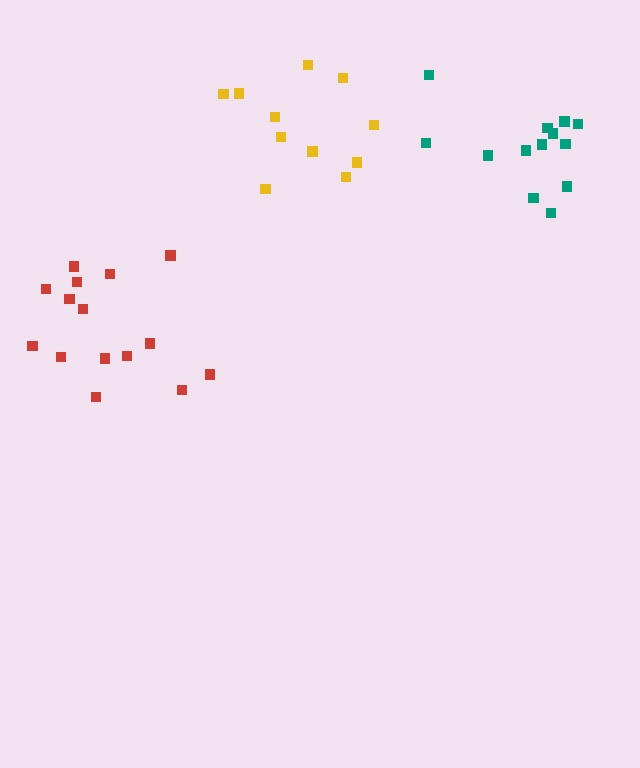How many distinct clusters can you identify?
There are 3 distinct clusters.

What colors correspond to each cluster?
The clusters are colored: red, teal, yellow.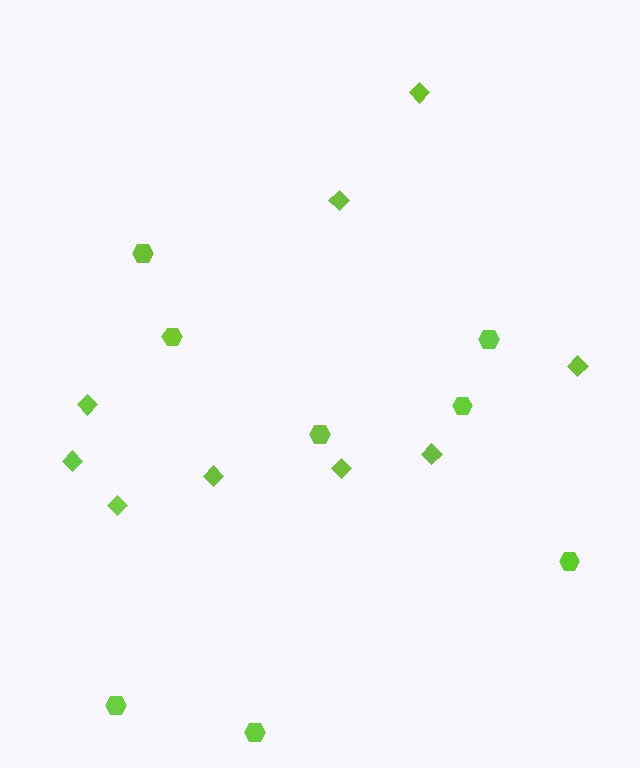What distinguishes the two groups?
There are 2 groups: one group of hexagons (8) and one group of diamonds (9).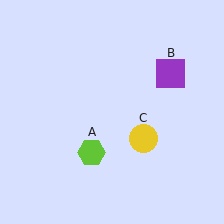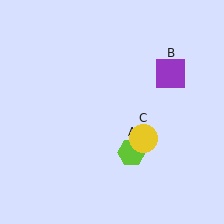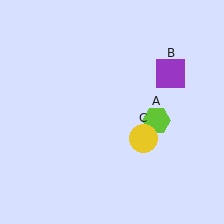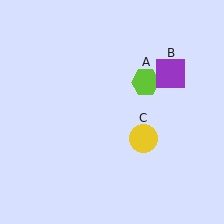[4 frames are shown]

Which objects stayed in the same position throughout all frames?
Purple square (object B) and yellow circle (object C) remained stationary.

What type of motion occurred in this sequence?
The lime hexagon (object A) rotated counterclockwise around the center of the scene.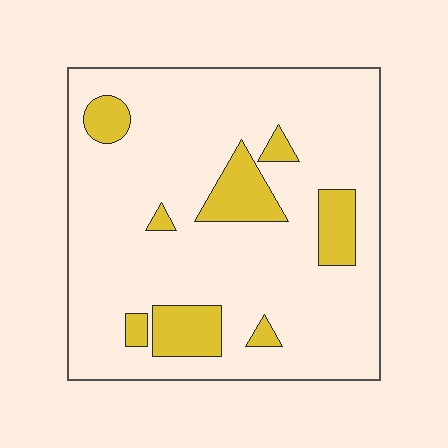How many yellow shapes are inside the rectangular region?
8.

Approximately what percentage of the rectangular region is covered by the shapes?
Approximately 15%.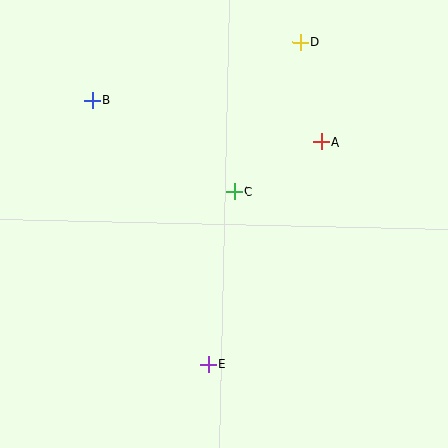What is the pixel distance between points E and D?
The distance between E and D is 335 pixels.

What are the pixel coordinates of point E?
Point E is at (208, 364).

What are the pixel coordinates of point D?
Point D is at (300, 42).